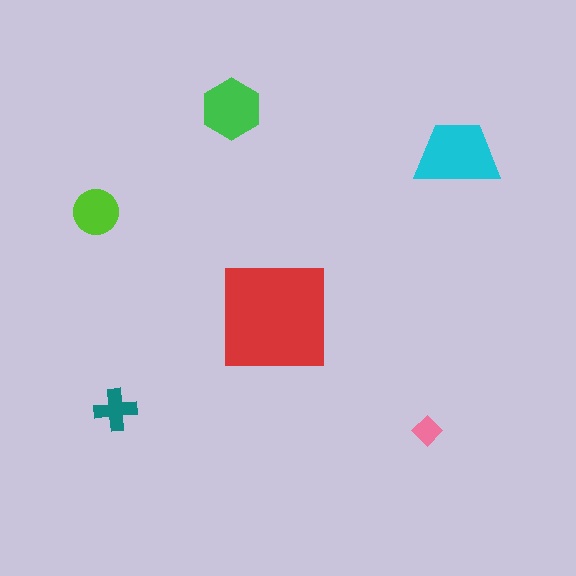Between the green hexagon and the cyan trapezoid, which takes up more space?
The cyan trapezoid.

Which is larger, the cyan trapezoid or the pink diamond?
The cyan trapezoid.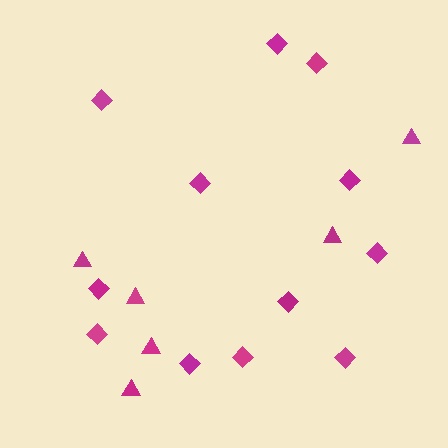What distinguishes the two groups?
There are 2 groups: one group of triangles (6) and one group of diamonds (12).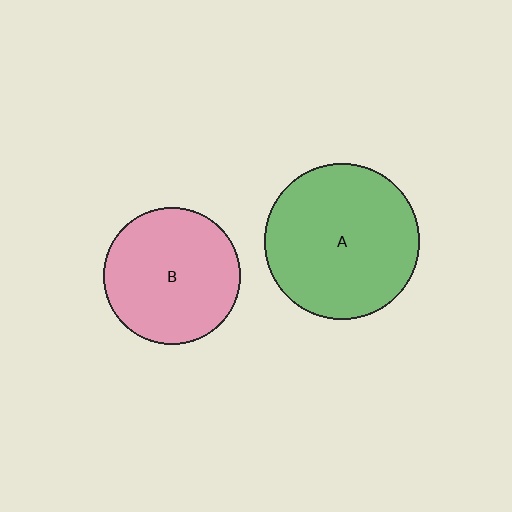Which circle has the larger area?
Circle A (green).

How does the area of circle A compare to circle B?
Approximately 1.3 times.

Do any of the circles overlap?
No, none of the circles overlap.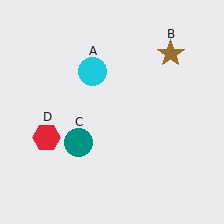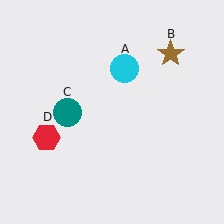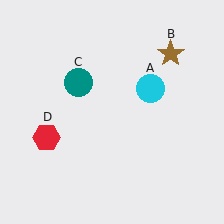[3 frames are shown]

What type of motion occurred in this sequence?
The cyan circle (object A), teal circle (object C) rotated clockwise around the center of the scene.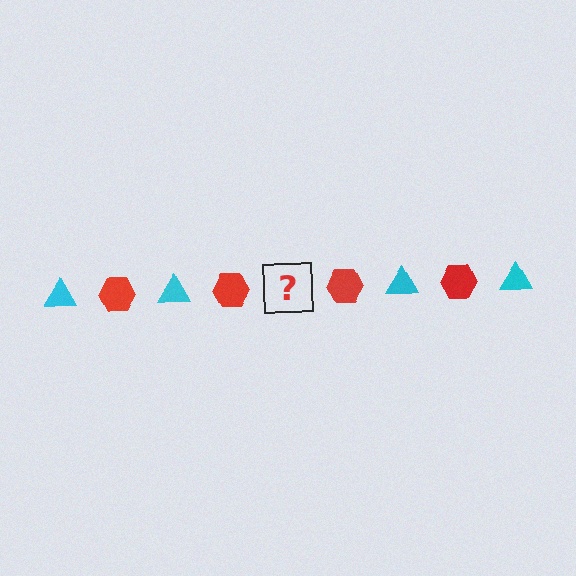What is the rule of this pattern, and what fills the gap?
The rule is that the pattern alternates between cyan triangle and red hexagon. The gap should be filled with a cyan triangle.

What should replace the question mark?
The question mark should be replaced with a cyan triangle.